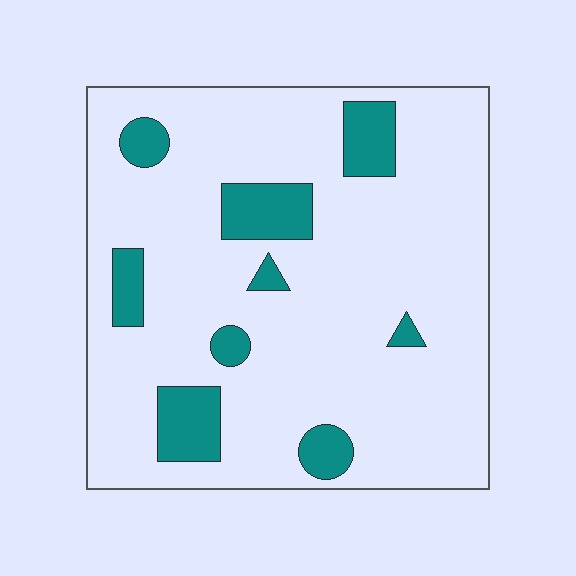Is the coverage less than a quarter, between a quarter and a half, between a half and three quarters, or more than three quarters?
Less than a quarter.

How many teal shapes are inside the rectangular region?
9.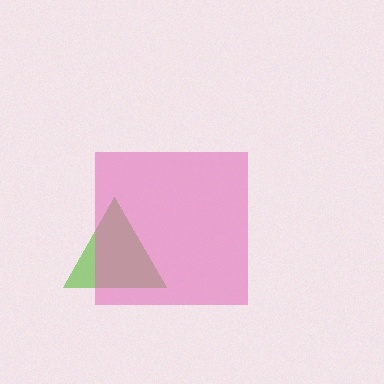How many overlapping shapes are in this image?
There are 2 overlapping shapes in the image.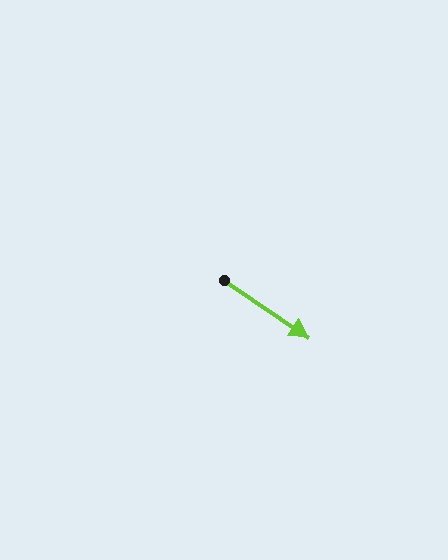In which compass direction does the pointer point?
Southeast.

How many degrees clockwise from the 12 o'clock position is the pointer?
Approximately 124 degrees.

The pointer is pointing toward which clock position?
Roughly 4 o'clock.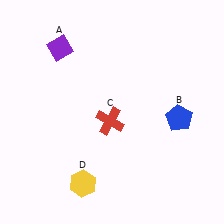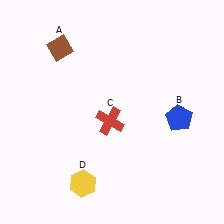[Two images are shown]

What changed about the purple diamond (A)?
In Image 1, A is purple. In Image 2, it changed to brown.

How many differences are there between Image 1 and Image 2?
There is 1 difference between the two images.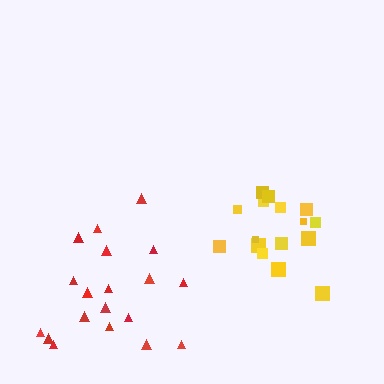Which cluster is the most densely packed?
Yellow.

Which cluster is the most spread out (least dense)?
Red.